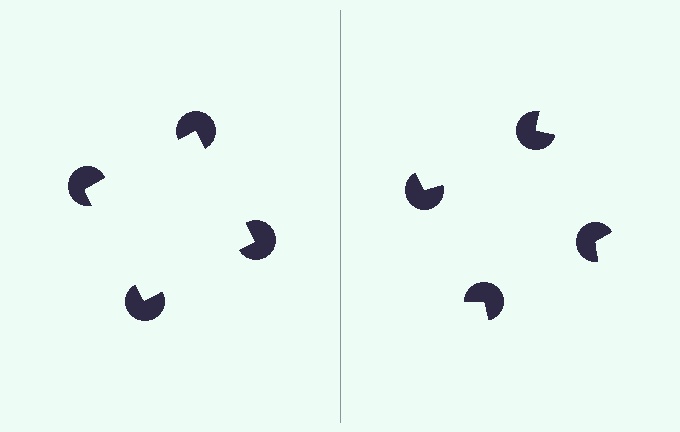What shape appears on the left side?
An illusory square.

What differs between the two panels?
The pac-man discs are positioned identically on both sides; only the wedge orientations differ. On the left they align to a square; on the right they are misaligned.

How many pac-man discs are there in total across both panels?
8 — 4 on each side.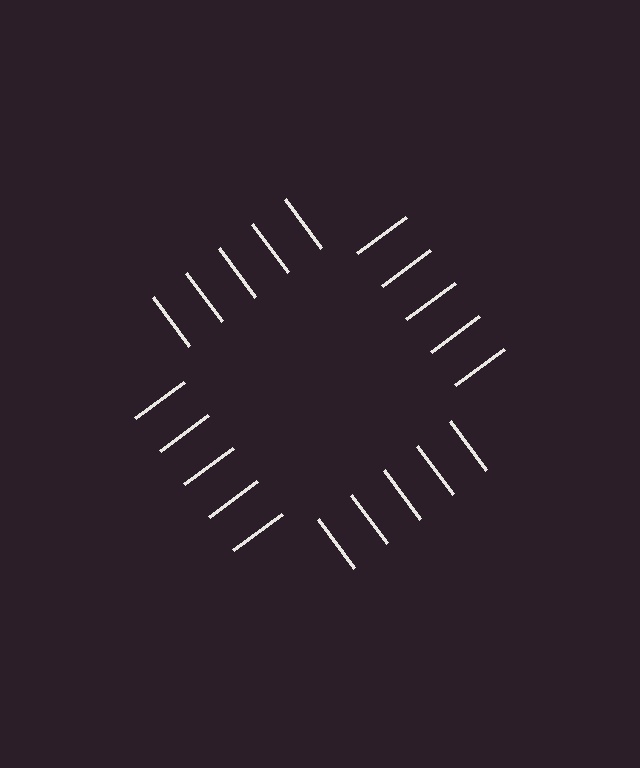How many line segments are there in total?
20 — 5 along each of the 4 edges.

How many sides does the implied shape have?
4 sides — the line-ends trace a square.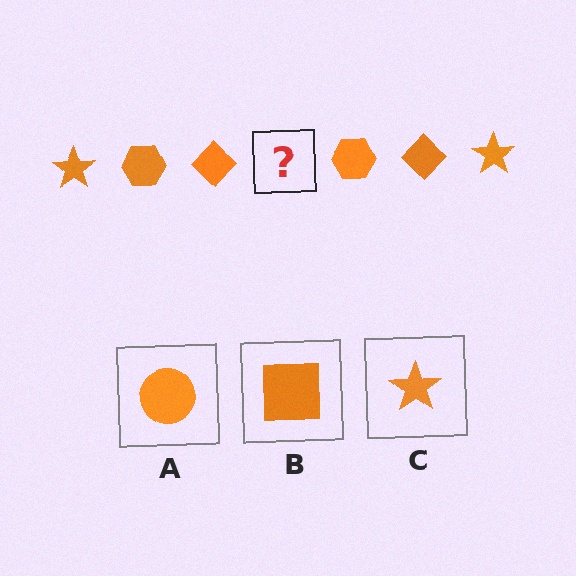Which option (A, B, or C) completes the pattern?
C.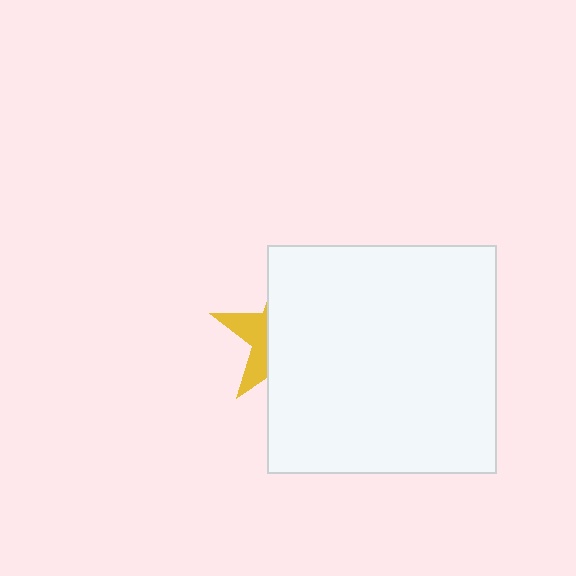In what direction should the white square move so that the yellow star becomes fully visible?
The white square should move right. That is the shortest direction to clear the overlap and leave the yellow star fully visible.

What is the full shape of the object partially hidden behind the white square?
The partially hidden object is a yellow star.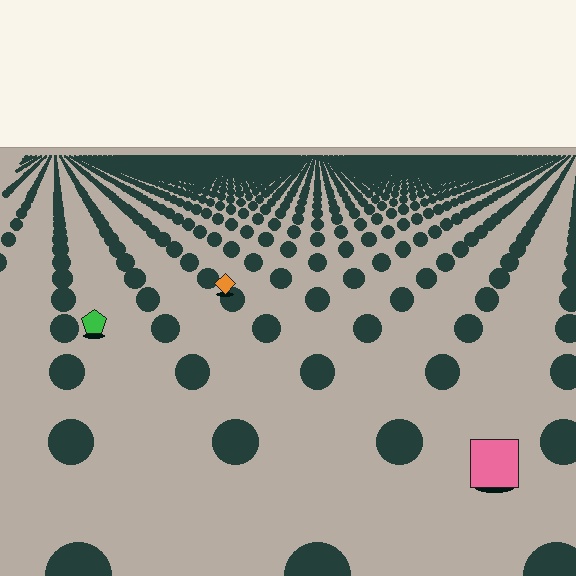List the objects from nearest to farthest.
From nearest to farthest: the pink square, the green pentagon, the orange diamond.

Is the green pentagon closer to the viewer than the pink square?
No. The pink square is closer — you can tell from the texture gradient: the ground texture is coarser near it.